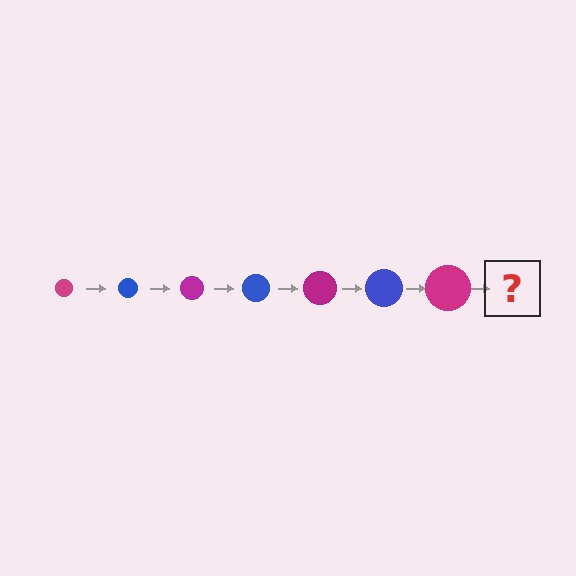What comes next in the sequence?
The next element should be a blue circle, larger than the previous one.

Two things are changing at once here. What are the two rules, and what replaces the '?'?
The two rules are that the circle grows larger each step and the color cycles through magenta and blue. The '?' should be a blue circle, larger than the previous one.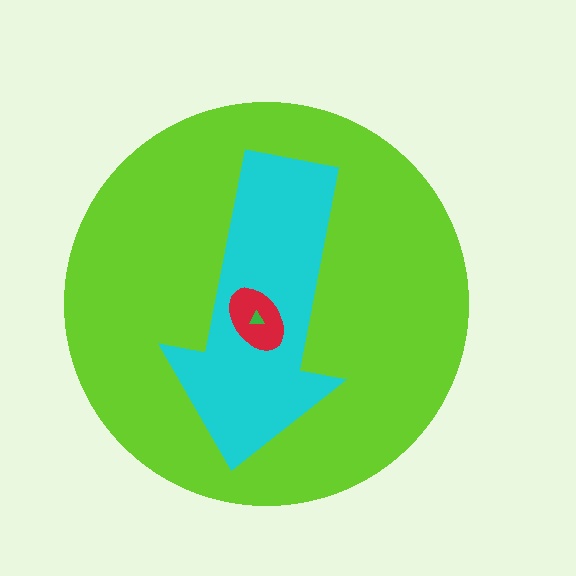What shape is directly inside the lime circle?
The cyan arrow.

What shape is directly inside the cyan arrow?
The red ellipse.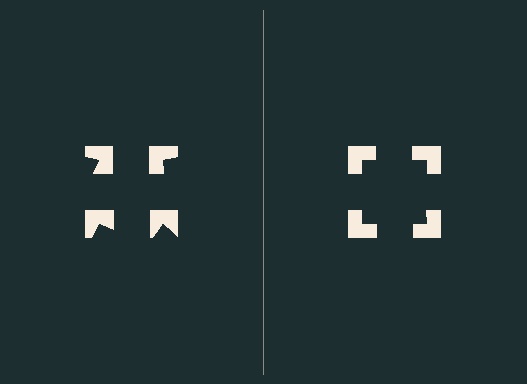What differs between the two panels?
The notched squares are positioned identically on both sides; only the wedge orientations differ. On the right they align to a square; on the left they are misaligned.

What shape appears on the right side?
An illusory square.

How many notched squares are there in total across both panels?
8 — 4 on each side.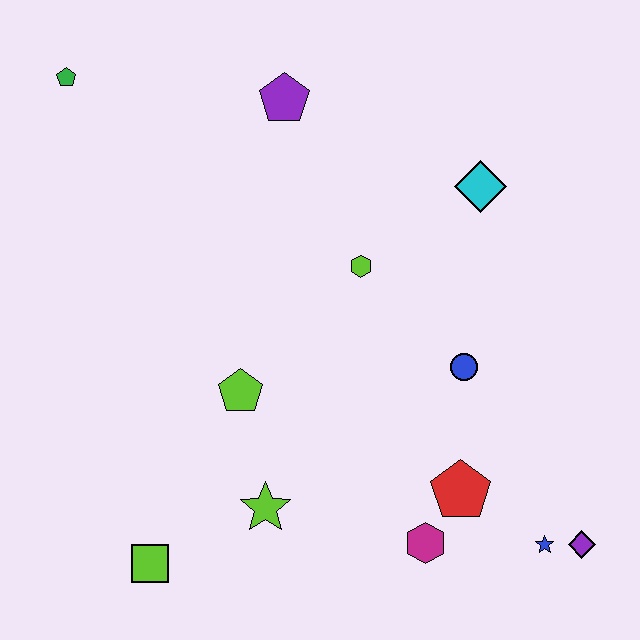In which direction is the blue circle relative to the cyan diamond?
The blue circle is below the cyan diamond.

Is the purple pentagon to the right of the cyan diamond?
No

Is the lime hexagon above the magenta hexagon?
Yes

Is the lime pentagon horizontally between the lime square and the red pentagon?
Yes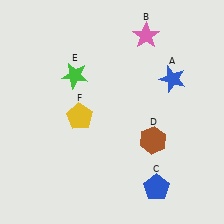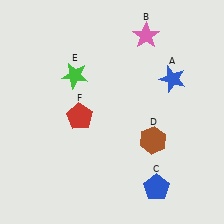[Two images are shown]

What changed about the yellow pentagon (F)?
In Image 1, F is yellow. In Image 2, it changed to red.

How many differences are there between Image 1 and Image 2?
There is 1 difference between the two images.